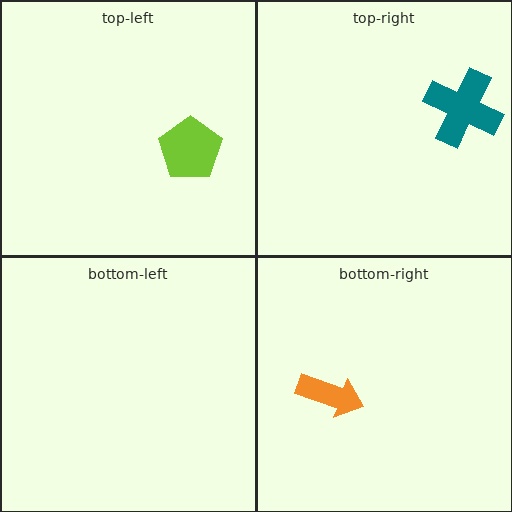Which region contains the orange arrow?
The bottom-right region.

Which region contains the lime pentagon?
The top-left region.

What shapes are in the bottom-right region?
The orange arrow.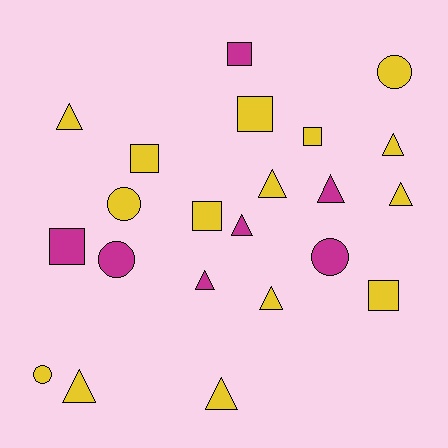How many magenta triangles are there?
There are 3 magenta triangles.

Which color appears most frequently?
Yellow, with 15 objects.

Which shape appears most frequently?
Triangle, with 10 objects.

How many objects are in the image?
There are 22 objects.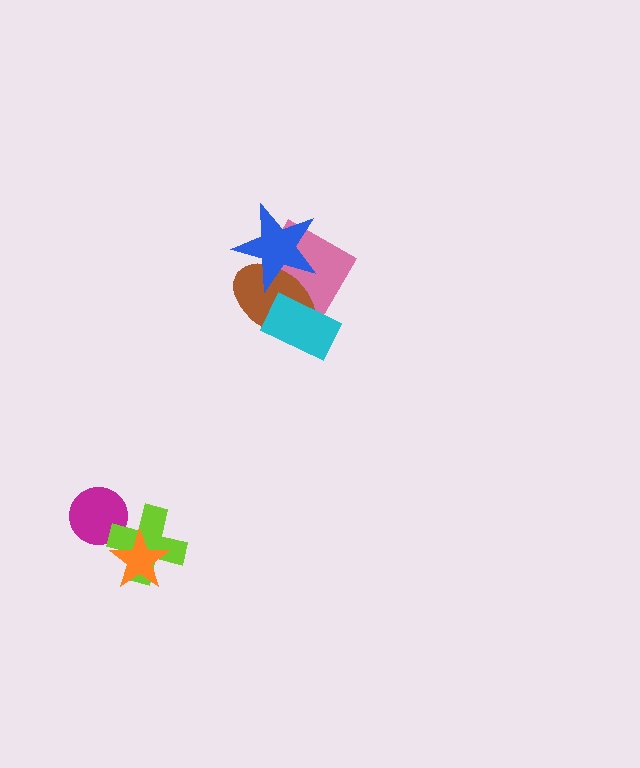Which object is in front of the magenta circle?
The lime cross is in front of the magenta circle.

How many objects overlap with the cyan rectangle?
2 objects overlap with the cyan rectangle.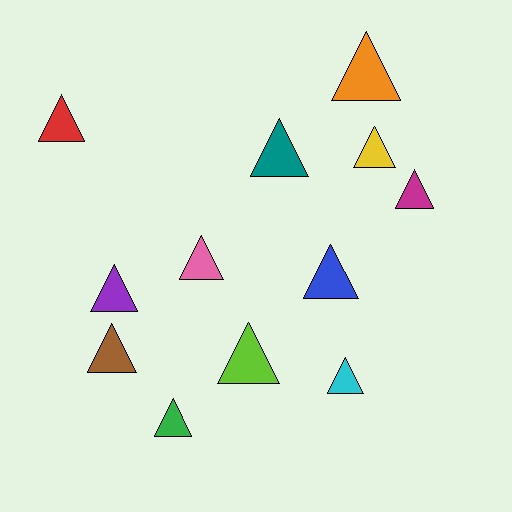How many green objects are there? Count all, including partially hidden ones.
There is 1 green object.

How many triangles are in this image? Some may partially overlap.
There are 12 triangles.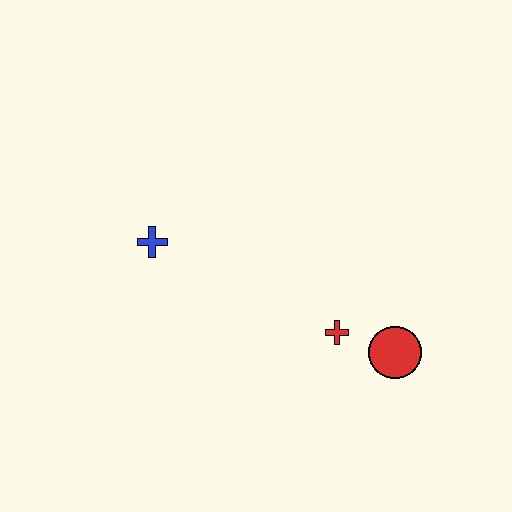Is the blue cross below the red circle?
No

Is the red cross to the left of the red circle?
Yes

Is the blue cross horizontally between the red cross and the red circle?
No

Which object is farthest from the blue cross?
The red circle is farthest from the blue cross.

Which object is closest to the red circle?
The red cross is closest to the red circle.